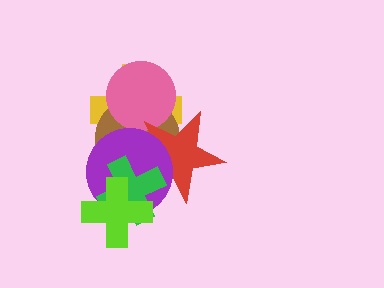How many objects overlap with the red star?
5 objects overlap with the red star.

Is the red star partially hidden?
Yes, it is partially covered by another shape.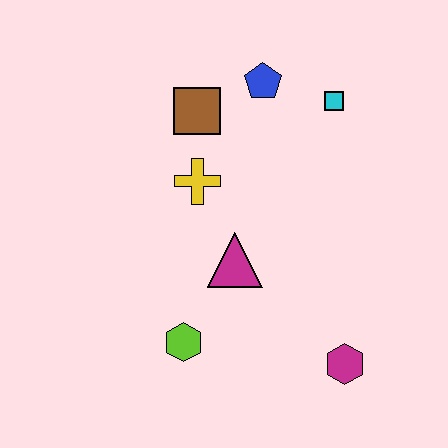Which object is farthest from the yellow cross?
The magenta hexagon is farthest from the yellow cross.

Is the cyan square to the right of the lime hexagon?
Yes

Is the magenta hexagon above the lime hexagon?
No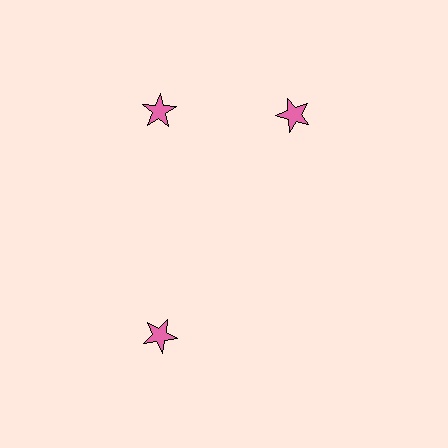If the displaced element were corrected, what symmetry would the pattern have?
It would have 3-fold rotational symmetry — the pattern would map onto itself every 120 degrees.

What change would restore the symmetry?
The symmetry would be restored by rotating it back into even spacing with its neighbors so that all 3 stars sit at equal angles and equal distance from the center.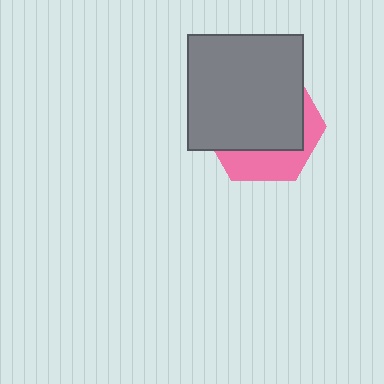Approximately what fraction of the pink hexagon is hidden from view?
Roughly 68% of the pink hexagon is hidden behind the gray square.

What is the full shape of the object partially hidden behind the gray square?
The partially hidden object is a pink hexagon.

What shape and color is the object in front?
The object in front is a gray square.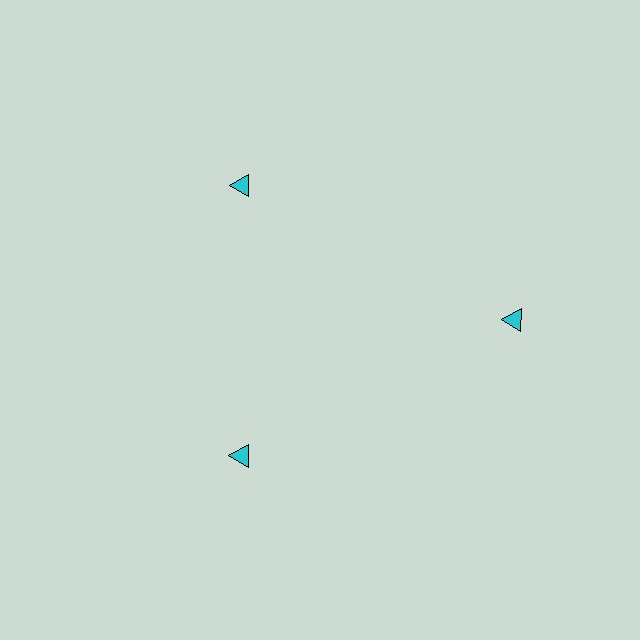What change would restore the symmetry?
The symmetry would be restored by moving it inward, back onto the ring so that all 3 triangles sit at equal angles and equal distance from the center.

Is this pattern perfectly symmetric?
No. The 3 cyan triangles are arranged in a ring, but one element near the 3 o'clock position is pushed outward from the center, breaking the 3-fold rotational symmetry.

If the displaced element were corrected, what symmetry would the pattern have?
It would have 3-fold rotational symmetry — the pattern would map onto itself every 120 degrees.